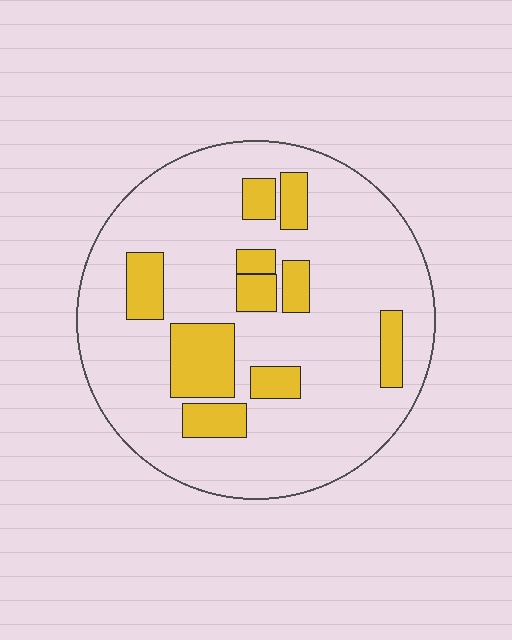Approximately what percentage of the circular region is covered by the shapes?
Approximately 20%.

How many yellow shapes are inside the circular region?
10.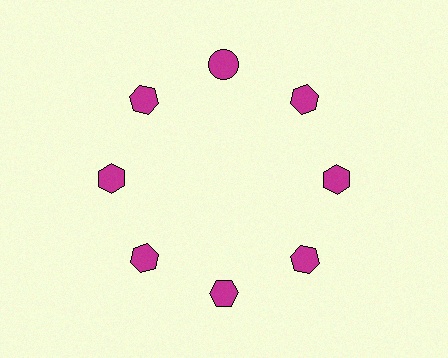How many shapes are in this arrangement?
There are 8 shapes arranged in a ring pattern.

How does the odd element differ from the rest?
It has a different shape: circle instead of hexagon.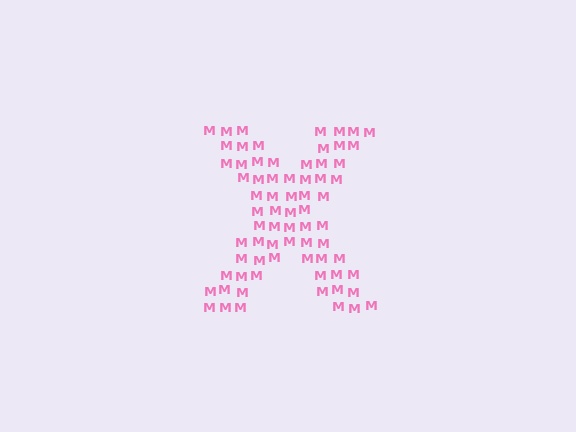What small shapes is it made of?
It is made of small letter M's.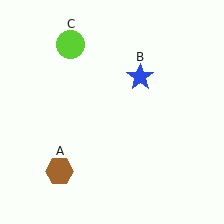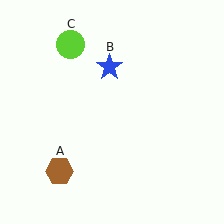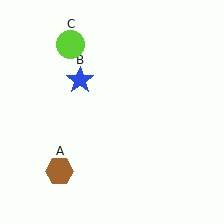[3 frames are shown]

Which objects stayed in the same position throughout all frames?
Brown hexagon (object A) and lime circle (object C) remained stationary.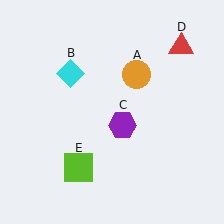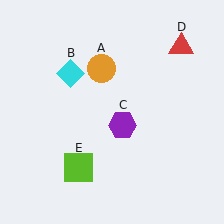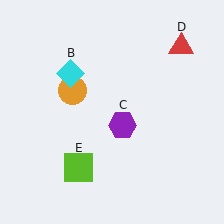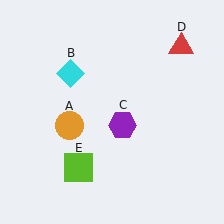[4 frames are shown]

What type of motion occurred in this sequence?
The orange circle (object A) rotated counterclockwise around the center of the scene.